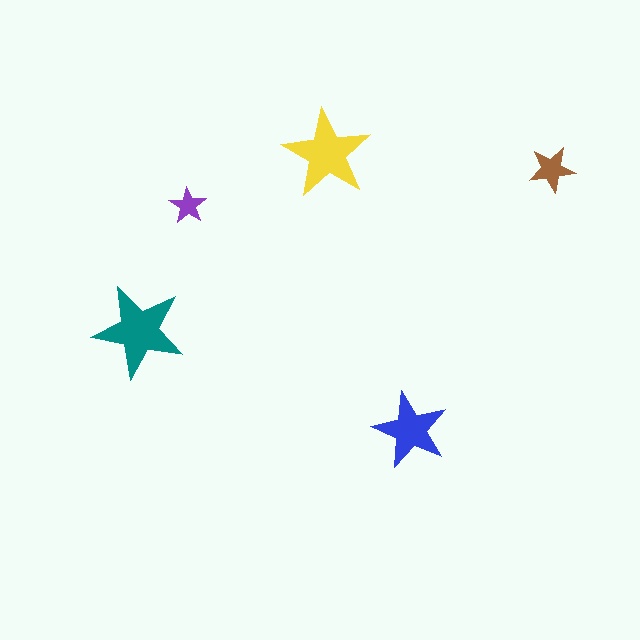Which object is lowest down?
The blue star is bottommost.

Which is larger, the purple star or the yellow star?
The yellow one.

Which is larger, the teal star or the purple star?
The teal one.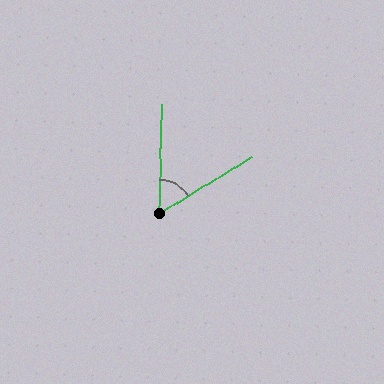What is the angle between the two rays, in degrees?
Approximately 57 degrees.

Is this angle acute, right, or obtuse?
It is acute.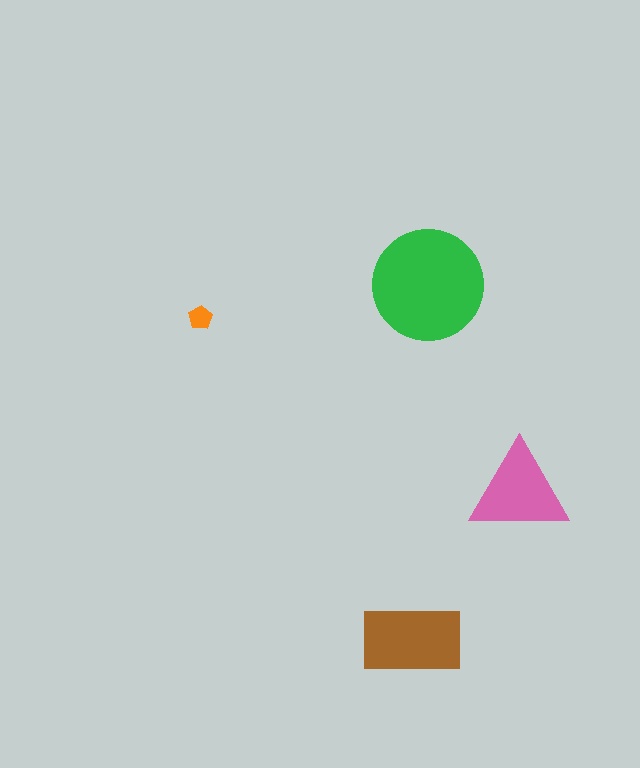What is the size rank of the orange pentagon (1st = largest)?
4th.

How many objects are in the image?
There are 4 objects in the image.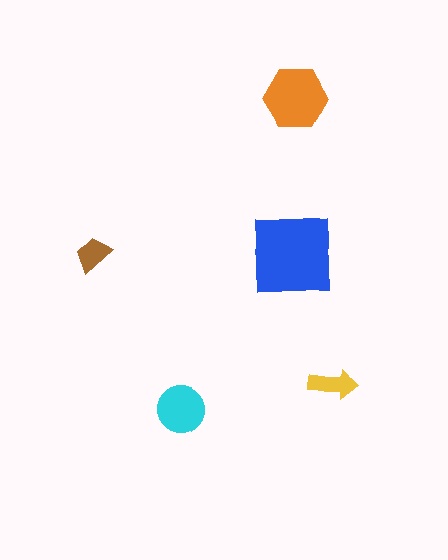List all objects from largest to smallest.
The blue square, the orange hexagon, the cyan circle, the yellow arrow, the brown trapezoid.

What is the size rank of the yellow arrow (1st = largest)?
4th.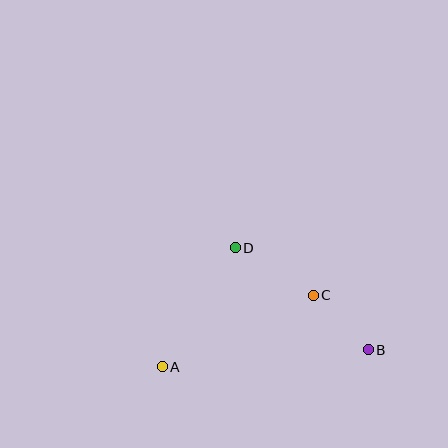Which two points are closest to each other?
Points B and C are closest to each other.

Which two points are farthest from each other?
Points A and B are farthest from each other.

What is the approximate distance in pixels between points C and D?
The distance between C and D is approximately 91 pixels.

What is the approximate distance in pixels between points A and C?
The distance between A and C is approximately 167 pixels.